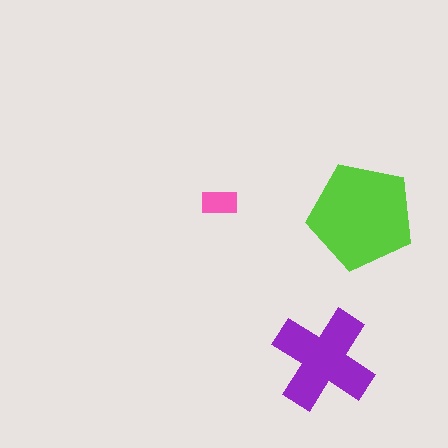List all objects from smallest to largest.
The pink rectangle, the purple cross, the lime pentagon.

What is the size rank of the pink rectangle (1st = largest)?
3rd.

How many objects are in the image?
There are 3 objects in the image.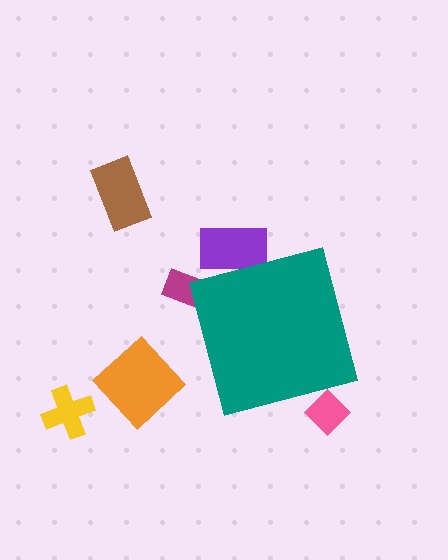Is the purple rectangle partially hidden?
Yes, the purple rectangle is partially hidden behind the teal square.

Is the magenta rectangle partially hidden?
Yes, the magenta rectangle is partially hidden behind the teal square.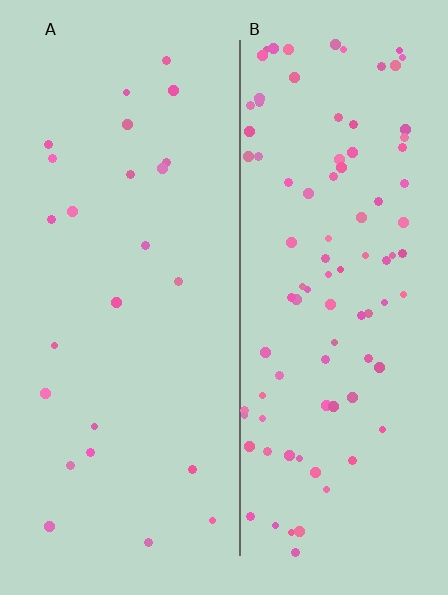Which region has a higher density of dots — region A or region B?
B (the right).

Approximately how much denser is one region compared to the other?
Approximately 4.0× — region B over region A.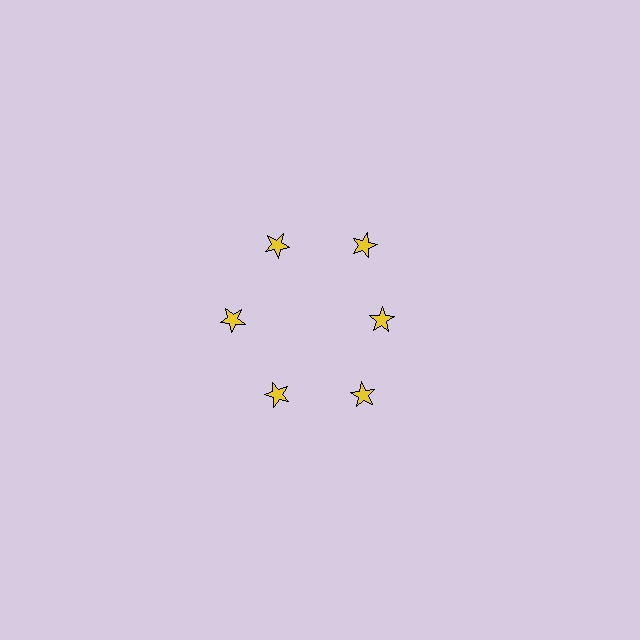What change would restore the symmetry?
The symmetry would be restored by moving it outward, back onto the ring so that all 6 stars sit at equal angles and equal distance from the center.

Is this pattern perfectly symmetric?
No. The 6 yellow stars are arranged in a ring, but one element near the 3 o'clock position is pulled inward toward the center, breaking the 6-fold rotational symmetry.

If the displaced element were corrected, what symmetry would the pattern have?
It would have 6-fold rotational symmetry — the pattern would map onto itself every 60 degrees.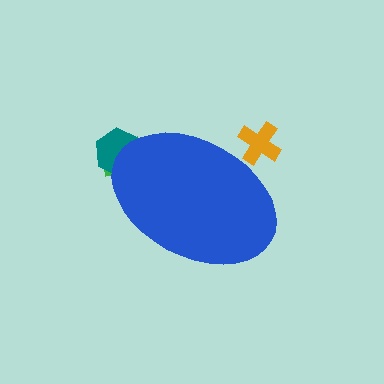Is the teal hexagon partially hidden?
Yes, the teal hexagon is partially hidden behind the blue ellipse.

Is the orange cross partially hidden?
Yes, the orange cross is partially hidden behind the blue ellipse.